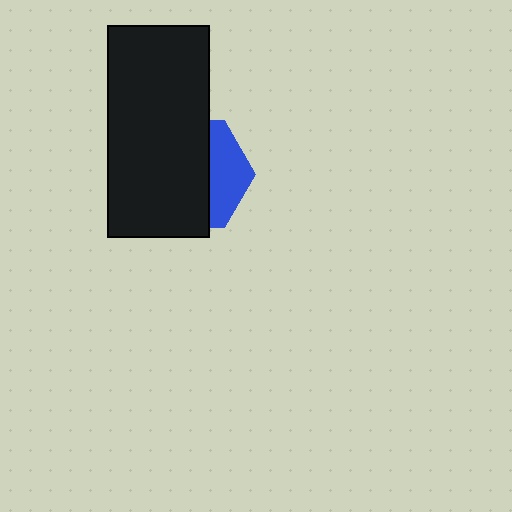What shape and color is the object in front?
The object in front is a black rectangle.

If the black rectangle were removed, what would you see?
You would see the complete blue hexagon.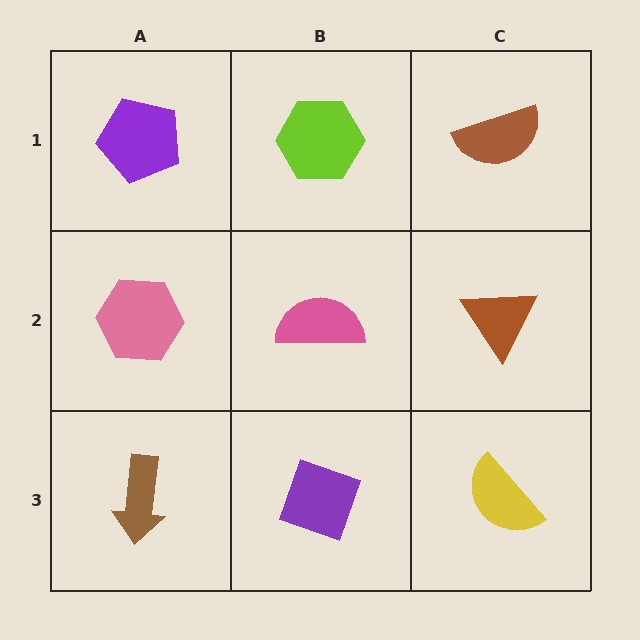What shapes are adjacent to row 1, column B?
A pink semicircle (row 2, column B), a purple pentagon (row 1, column A), a brown semicircle (row 1, column C).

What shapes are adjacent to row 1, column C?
A brown triangle (row 2, column C), a lime hexagon (row 1, column B).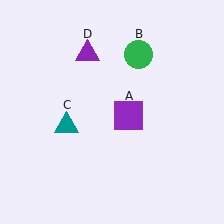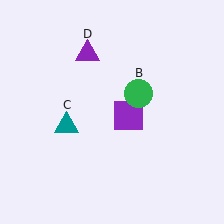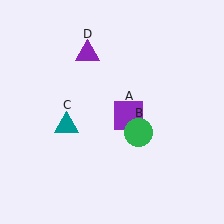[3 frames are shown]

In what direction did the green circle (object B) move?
The green circle (object B) moved down.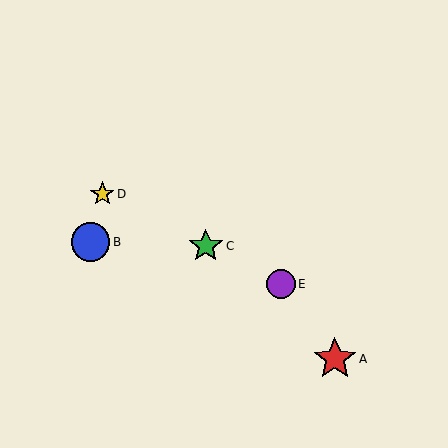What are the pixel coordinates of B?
Object B is at (91, 242).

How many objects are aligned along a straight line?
3 objects (C, D, E) are aligned along a straight line.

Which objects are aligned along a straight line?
Objects C, D, E are aligned along a straight line.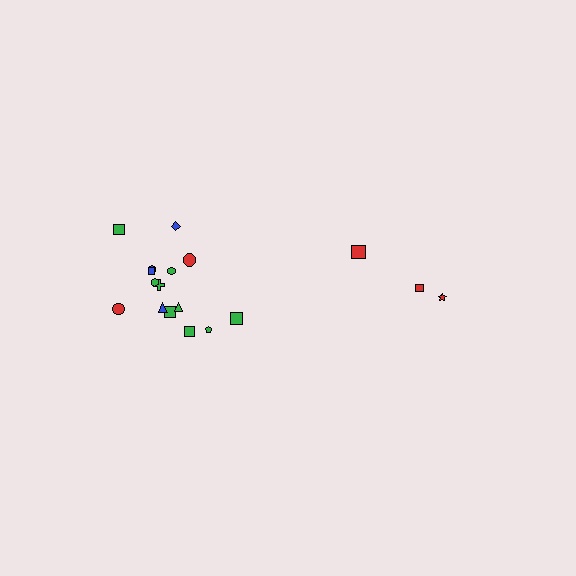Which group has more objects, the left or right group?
The left group.